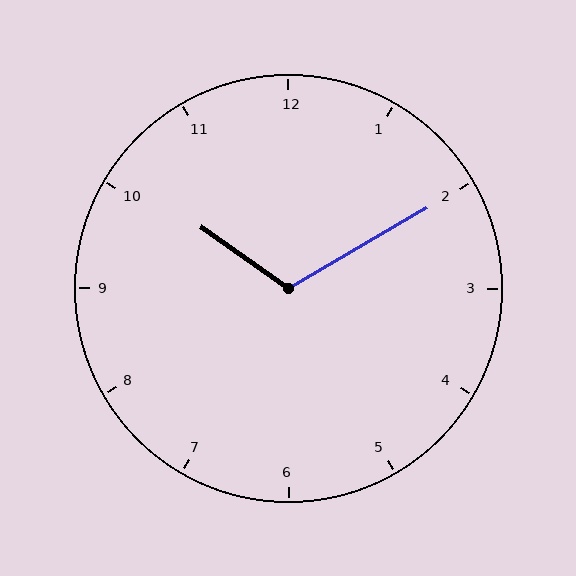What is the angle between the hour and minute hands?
Approximately 115 degrees.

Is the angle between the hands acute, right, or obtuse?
It is obtuse.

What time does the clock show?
10:10.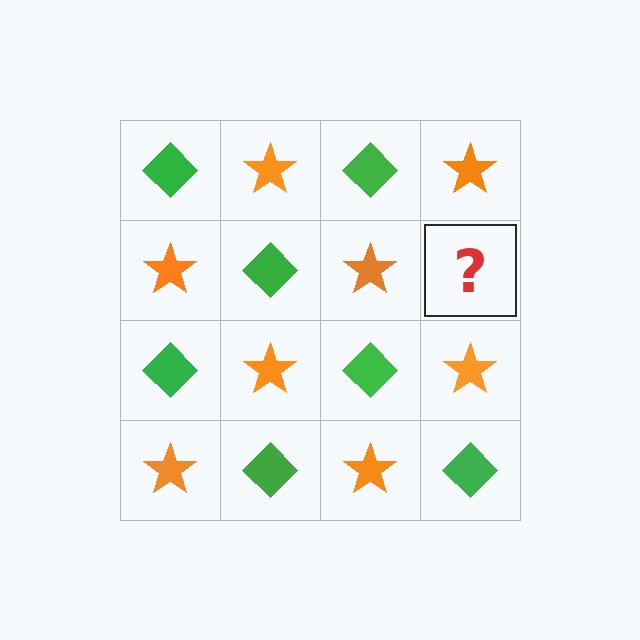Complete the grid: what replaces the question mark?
The question mark should be replaced with a green diamond.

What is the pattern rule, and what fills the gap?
The rule is that it alternates green diamond and orange star in a checkerboard pattern. The gap should be filled with a green diamond.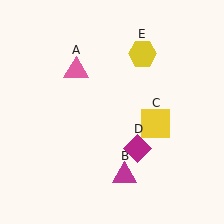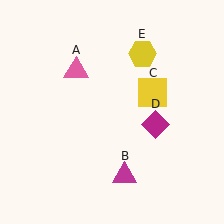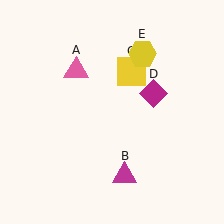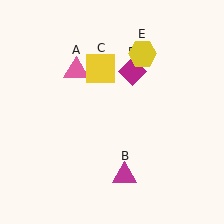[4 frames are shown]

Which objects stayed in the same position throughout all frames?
Pink triangle (object A) and magenta triangle (object B) and yellow hexagon (object E) remained stationary.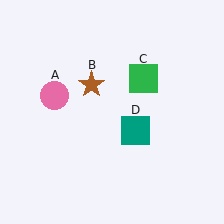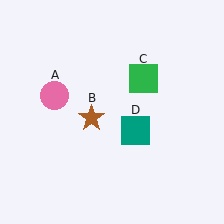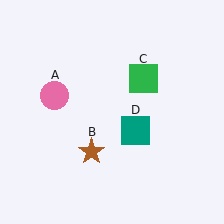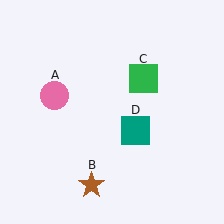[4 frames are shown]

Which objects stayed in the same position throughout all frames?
Pink circle (object A) and green square (object C) and teal square (object D) remained stationary.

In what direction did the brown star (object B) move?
The brown star (object B) moved down.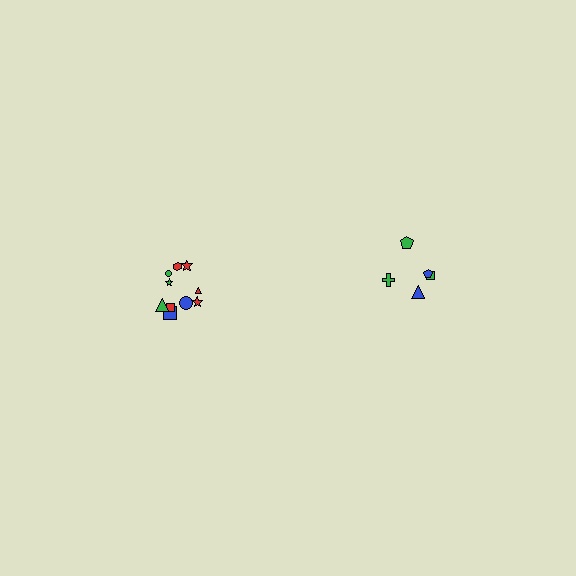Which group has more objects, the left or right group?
The left group.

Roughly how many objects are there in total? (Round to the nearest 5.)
Roughly 15 objects in total.